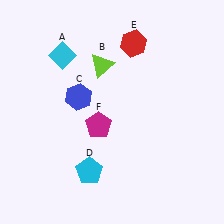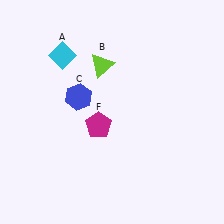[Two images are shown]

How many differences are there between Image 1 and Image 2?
There are 2 differences between the two images.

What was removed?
The red hexagon (E), the cyan pentagon (D) were removed in Image 2.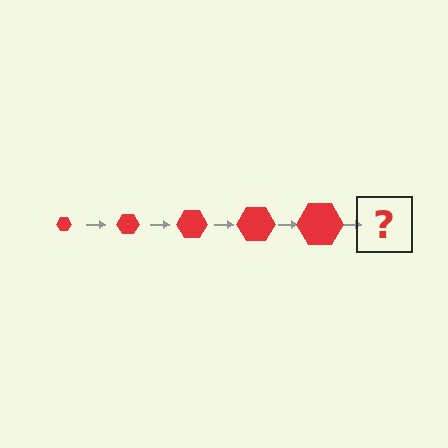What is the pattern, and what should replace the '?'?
The pattern is that the hexagon gets progressively larger each step. The '?' should be a red hexagon, larger than the previous one.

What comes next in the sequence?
The next element should be a red hexagon, larger than the previous one.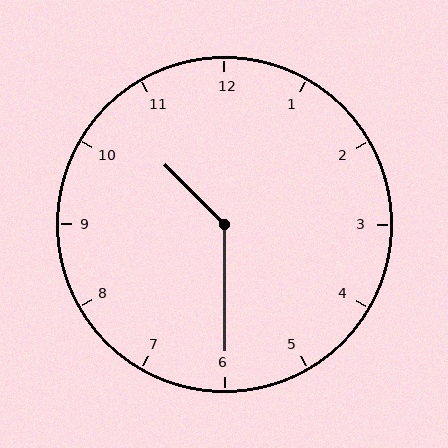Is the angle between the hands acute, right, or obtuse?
It is obtuse.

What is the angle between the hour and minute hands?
Approximately 135 degrees.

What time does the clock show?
10:30.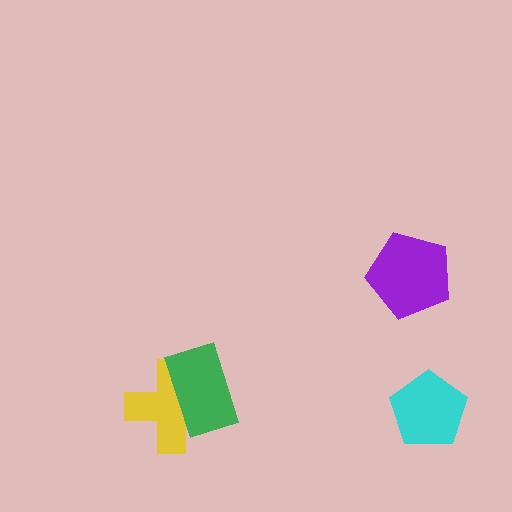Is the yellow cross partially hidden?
Yes, it is partially covered by another shape.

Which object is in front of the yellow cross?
The green rectangle is in front of the yellow cross.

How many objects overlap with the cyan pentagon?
0 objects overlap with the cyan pentagon.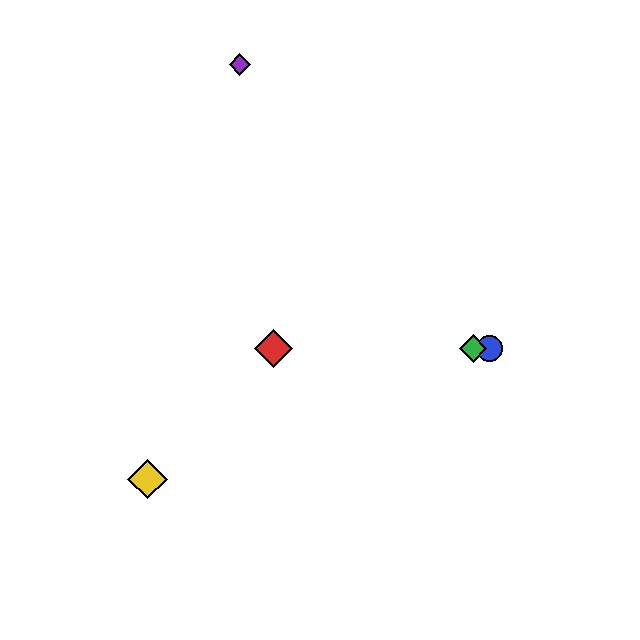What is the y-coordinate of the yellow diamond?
The yellow diamond is at y≈479.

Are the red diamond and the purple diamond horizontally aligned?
No, the red diamond is at y≈349 and the purple diamond is at y≈65.